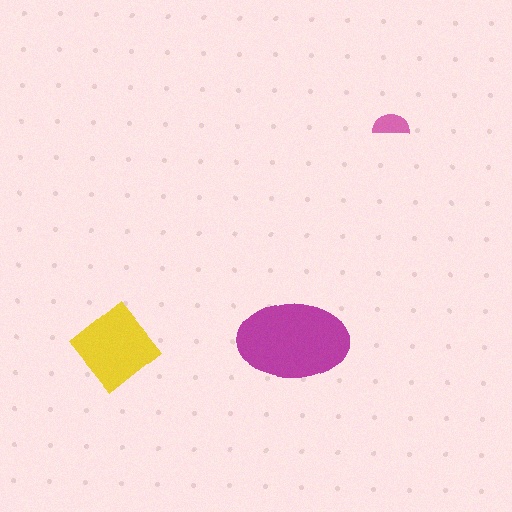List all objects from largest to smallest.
The magenta ellipse, the yellow diamond, the pink semicircle.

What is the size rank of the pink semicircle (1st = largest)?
3rd.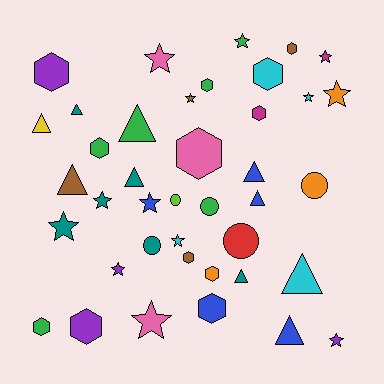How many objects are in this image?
There are 40 objects.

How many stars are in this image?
There are 13 stars.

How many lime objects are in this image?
There is 1 lime object.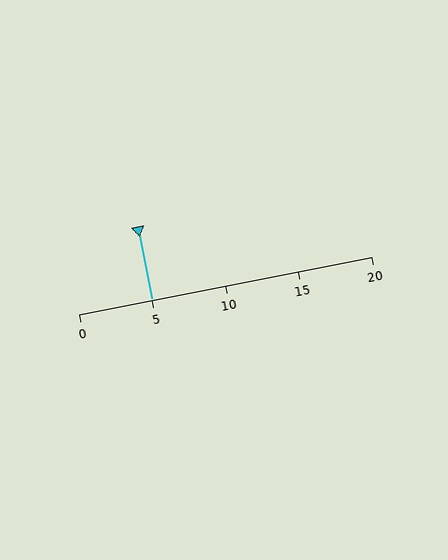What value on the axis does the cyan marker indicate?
The marker indicates approximately 5.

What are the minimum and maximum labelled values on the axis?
The axis runs from 0 to 20.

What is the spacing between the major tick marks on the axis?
The major ticks are spaced 5 apart.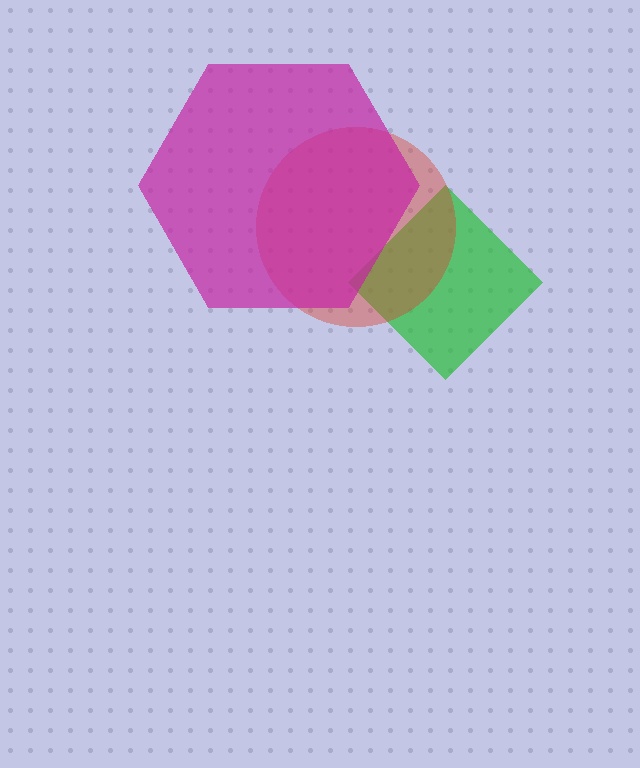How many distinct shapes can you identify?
There are 3 distinct shapes: a green diamond, a red circle, a magenta hexagon.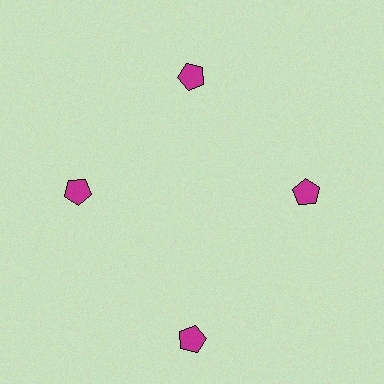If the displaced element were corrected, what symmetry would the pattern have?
It would have 4-fold rotational symmetry — the pattern would map onto itself every 90 degrees.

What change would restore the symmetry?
The symmetry would be restored by moving it inward, back onto the ring so that all 4 pentagons sit at equal angles and equal distance from the center.